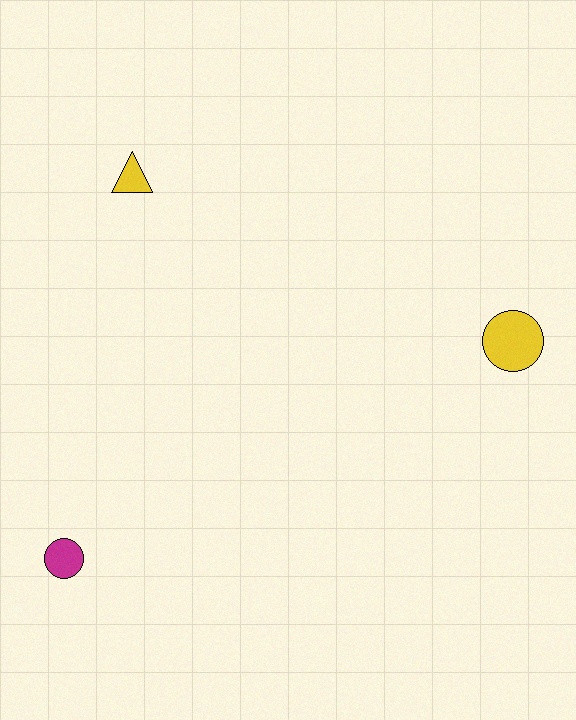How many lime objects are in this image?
There are no lime objects.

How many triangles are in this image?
There is 1 triangle.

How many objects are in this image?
There are 3 objects.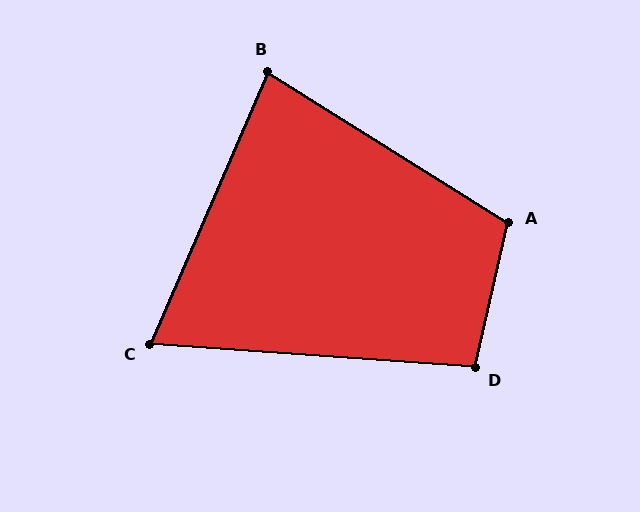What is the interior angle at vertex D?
Approximately 99 degrees (obtuse).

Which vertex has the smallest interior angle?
C, at approximately 71 degrees.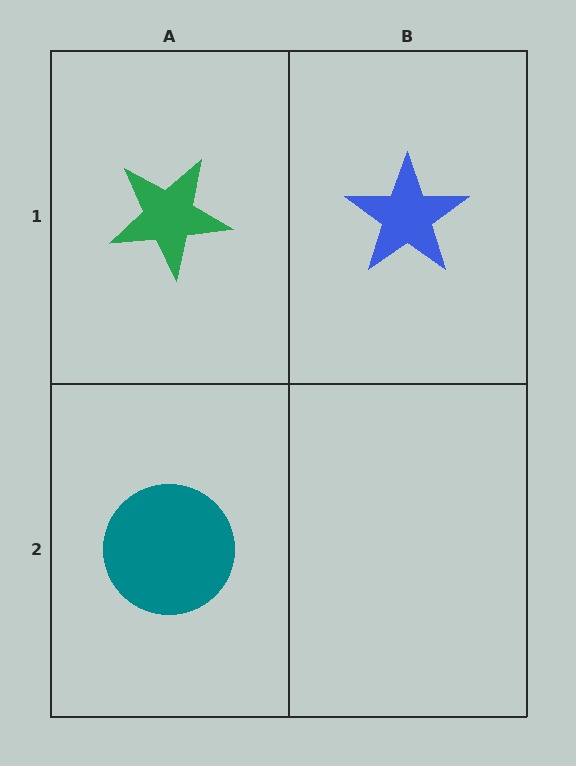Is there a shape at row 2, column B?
No, that cell is empty.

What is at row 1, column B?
A blue star.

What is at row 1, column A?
A green star.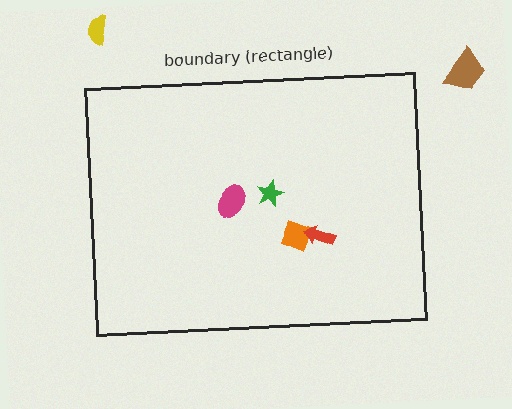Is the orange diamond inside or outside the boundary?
Inside.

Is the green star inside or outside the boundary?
Inside.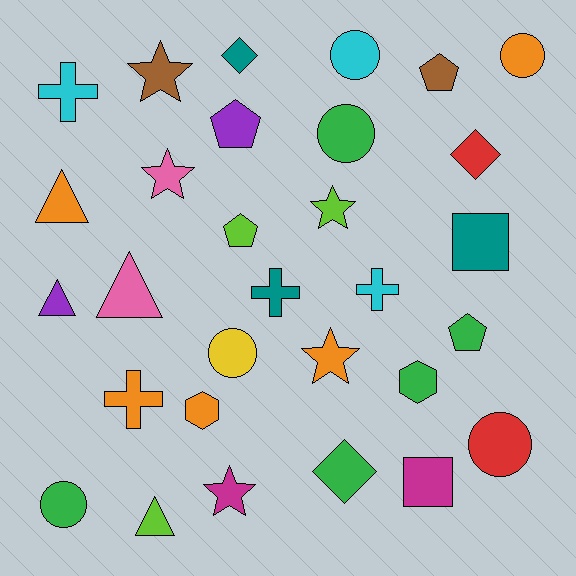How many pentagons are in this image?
There are 4 pentagons.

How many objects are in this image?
There are 30 objects.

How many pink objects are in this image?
There are 2 pink objects.